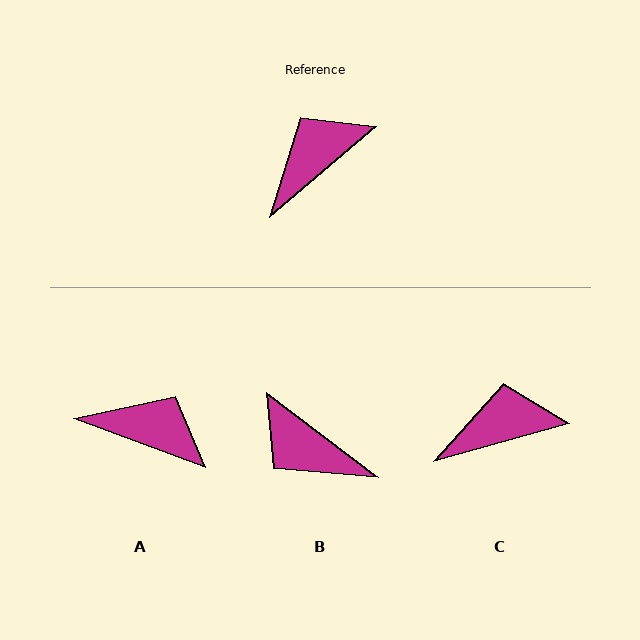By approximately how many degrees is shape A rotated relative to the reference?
Approximately 61 degrees clockwise.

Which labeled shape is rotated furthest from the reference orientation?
B, about 102 degrees away.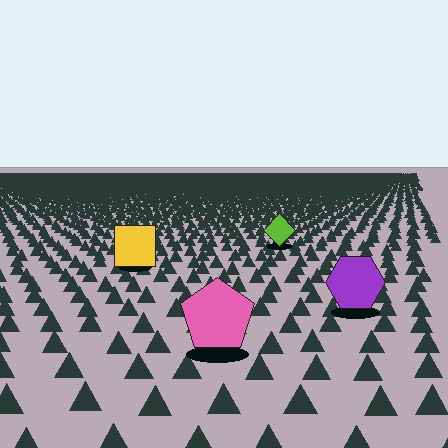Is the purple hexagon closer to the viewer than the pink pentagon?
No. The pink pentagon is closer — you can tell from the texture gradient: the ground texture is coarser near it.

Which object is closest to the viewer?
The pink pentagon is closest. The texture marks near it are larger and more spread out.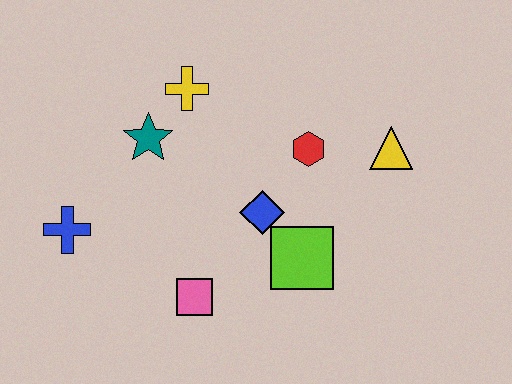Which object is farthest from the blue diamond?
The blue cross is farthest from the blue diamond.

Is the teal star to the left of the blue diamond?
Yes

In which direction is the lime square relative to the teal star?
The lime square is to the right of the teal star.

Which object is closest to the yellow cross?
The teal star is closest to the yellow cross.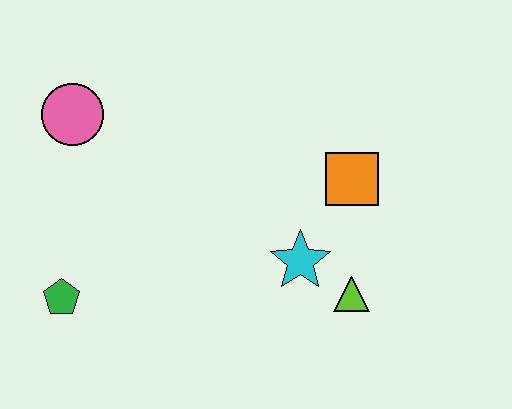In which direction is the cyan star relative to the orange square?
The cyan star is below the orange square.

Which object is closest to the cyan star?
The lime triangle is closest to the cyan star.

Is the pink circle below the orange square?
No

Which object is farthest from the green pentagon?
The orange square is farthest from the green pentagon.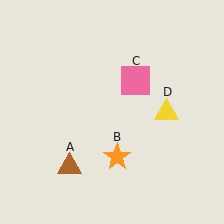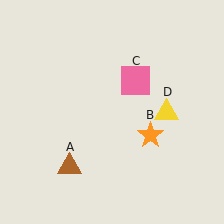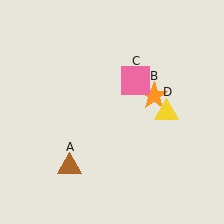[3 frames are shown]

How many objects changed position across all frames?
1 object changed position: orange star (object B).